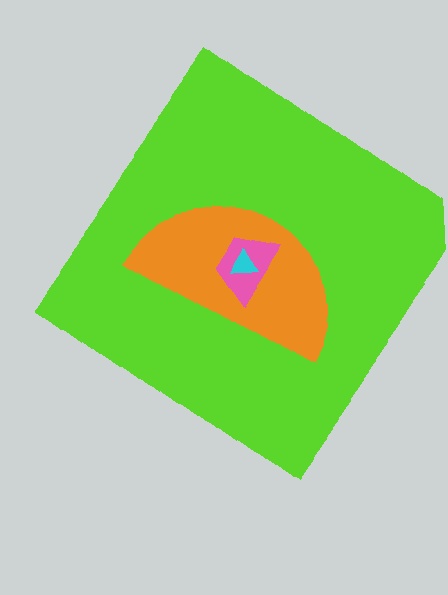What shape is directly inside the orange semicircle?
The pink trapezoid.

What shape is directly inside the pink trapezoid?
The cyan triangle.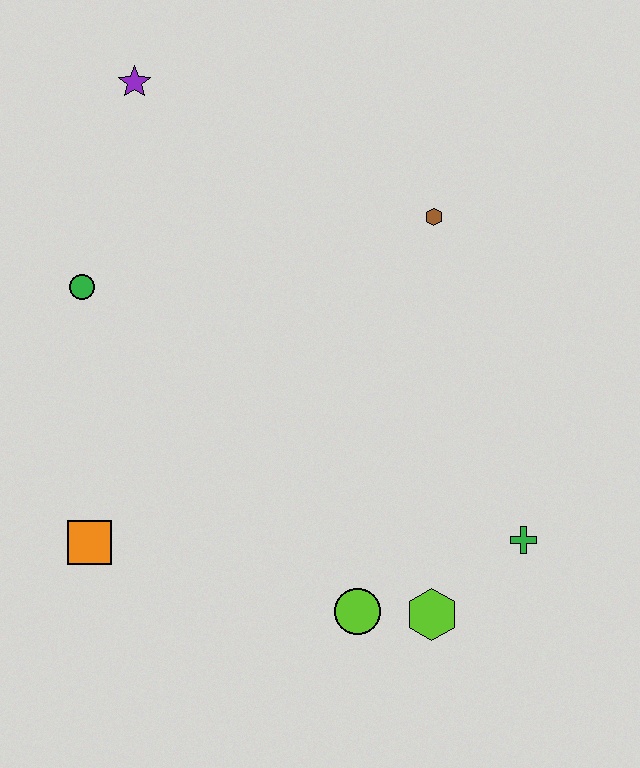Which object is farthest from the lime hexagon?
The purple star is farthest from the lime hexagon.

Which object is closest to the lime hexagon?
The lime circle is closest to the lime hexagon.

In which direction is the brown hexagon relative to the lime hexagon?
The brown hexagon is above the lime hexagon.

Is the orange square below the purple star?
Yes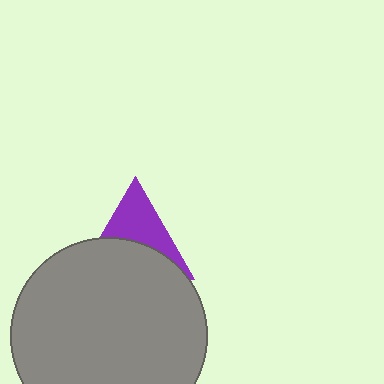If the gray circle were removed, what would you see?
You would see the complete purple triangle.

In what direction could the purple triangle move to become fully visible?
The purple triangle could move up. That would shift it out from behind the gray circle entirely.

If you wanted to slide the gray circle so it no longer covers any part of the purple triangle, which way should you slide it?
Slide it down — that is the most direct way to separate the two shapes.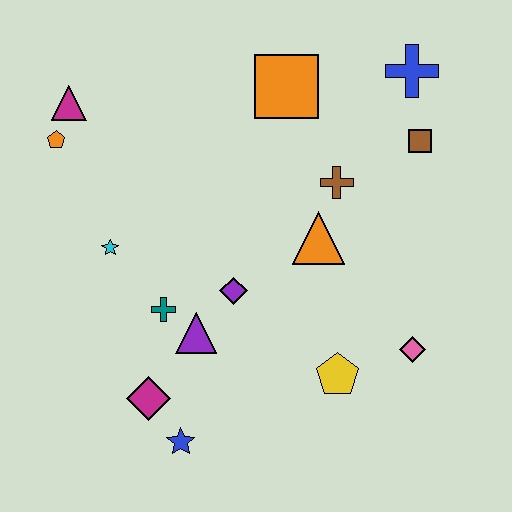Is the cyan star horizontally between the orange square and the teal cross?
No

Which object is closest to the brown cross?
The orange triangle is closest to the brown cross.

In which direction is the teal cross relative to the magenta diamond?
The teal cross is above the magenta diamond.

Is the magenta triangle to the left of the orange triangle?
Yes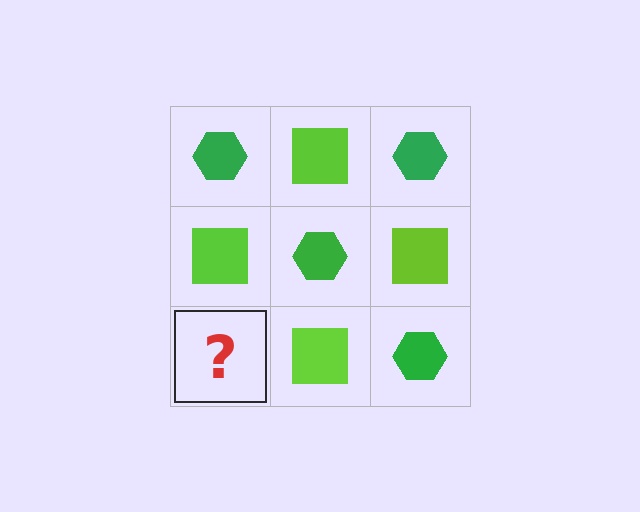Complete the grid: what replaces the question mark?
The question mark should be replaced with a green hexagon.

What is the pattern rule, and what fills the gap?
The rule is that it alternates green hexagon and lime square in a checkerboard pattern. The gap should be filled with a green hexagon.